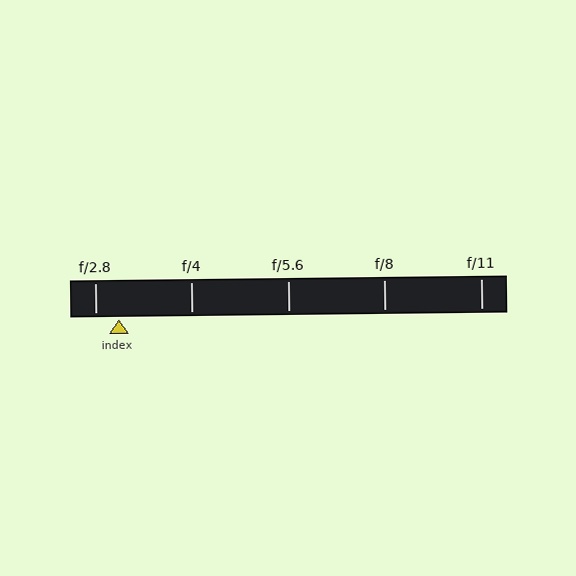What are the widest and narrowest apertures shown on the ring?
The widest aperture shown is f/2.8 and the narrowest is f/11.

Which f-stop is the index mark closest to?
The index mark is closest to f/2.8.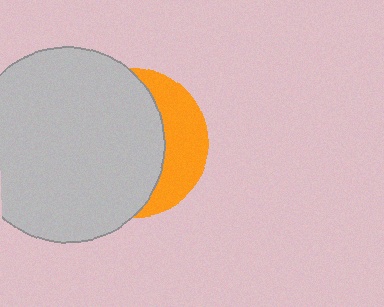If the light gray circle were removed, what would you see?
You would see the complete orange circle.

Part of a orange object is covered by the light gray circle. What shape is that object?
It is a circle.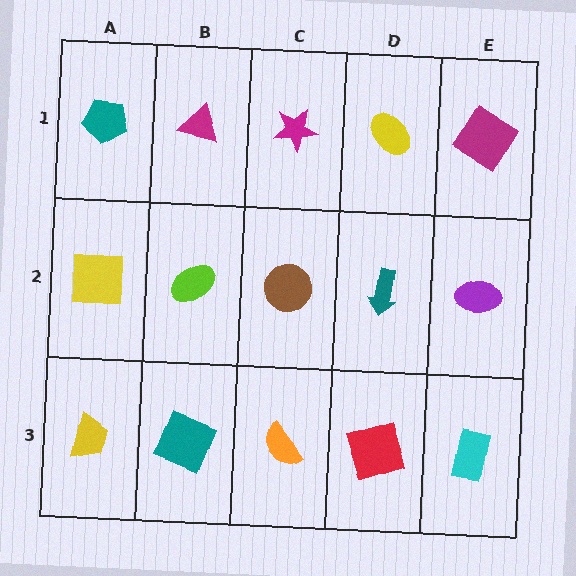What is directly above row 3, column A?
A yellow square.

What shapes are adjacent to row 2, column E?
A magenta diamond (row 1, column E), a cyan rectangle (row 3, column E), a teal arrow (row 2, column D).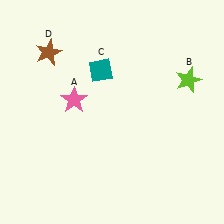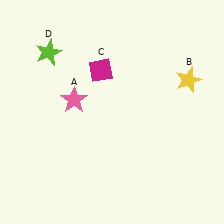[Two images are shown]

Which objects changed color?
B changed from lime to yellow. C changed from teal to magenta. D changed from brown to lime.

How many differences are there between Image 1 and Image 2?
There are 3 differences between the two images.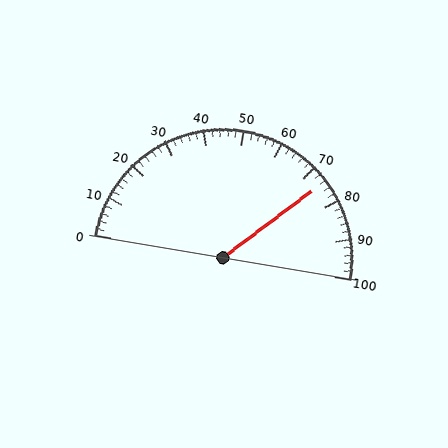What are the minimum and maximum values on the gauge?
The gauge ranges from 0 to 100.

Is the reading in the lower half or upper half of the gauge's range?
The reading is in the upper half of the range (0 to 100).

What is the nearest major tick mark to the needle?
The nearest major tick mark is 70.